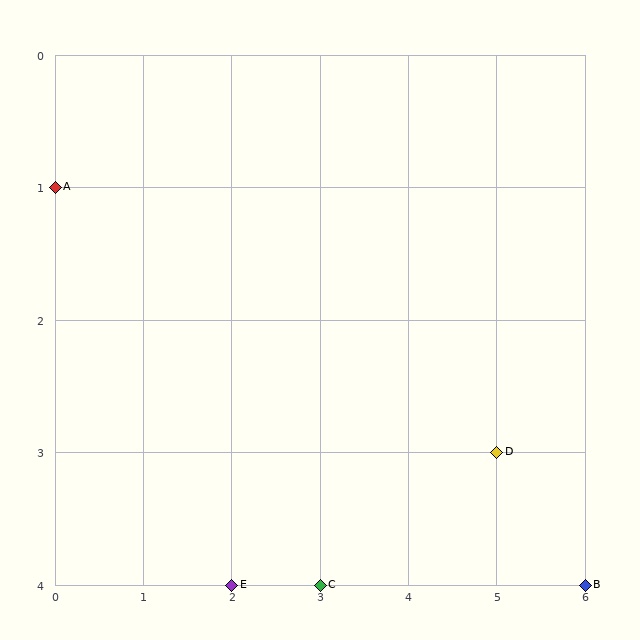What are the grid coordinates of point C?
Point C is at grid coordinates (3, 4).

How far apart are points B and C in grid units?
Points B and C are 3 columns apart.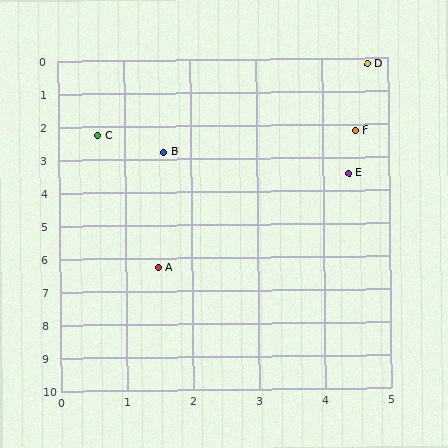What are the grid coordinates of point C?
Point C is at approximately (0.6, 2.3).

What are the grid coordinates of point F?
Point F is at approximately (4.5, 2.2).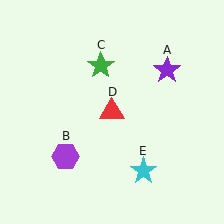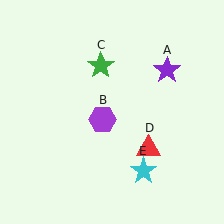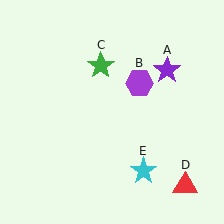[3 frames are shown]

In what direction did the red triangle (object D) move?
The red triangle (object D) moved down and to the right.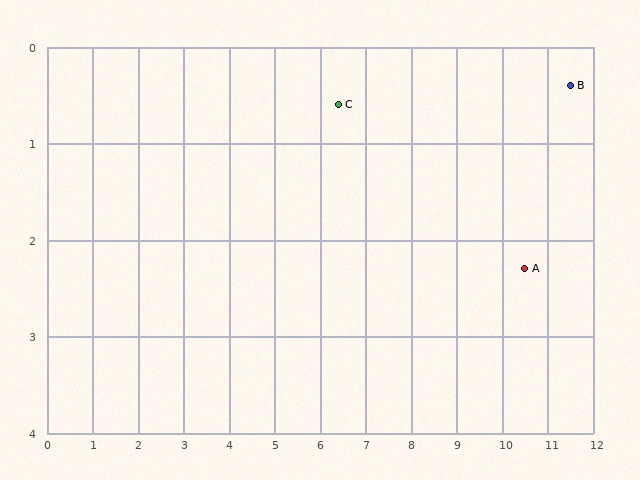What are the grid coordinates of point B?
Point B is at approximately (11.5, 0.4).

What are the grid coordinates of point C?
Point C is at approximately (6.4, 0.6).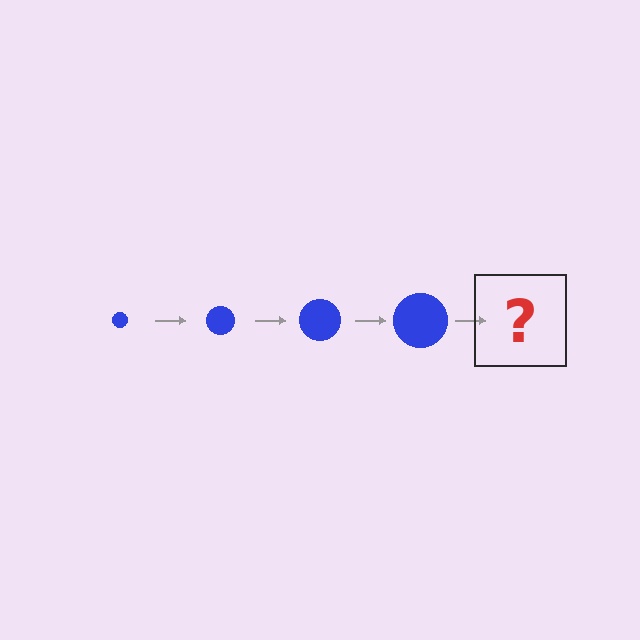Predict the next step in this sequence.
The next step is a blue circle, larger than the previous one.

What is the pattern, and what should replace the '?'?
The pattern is that the circle gets progressively larger each step. The '?' should be a blue circle, larger than the previous one.